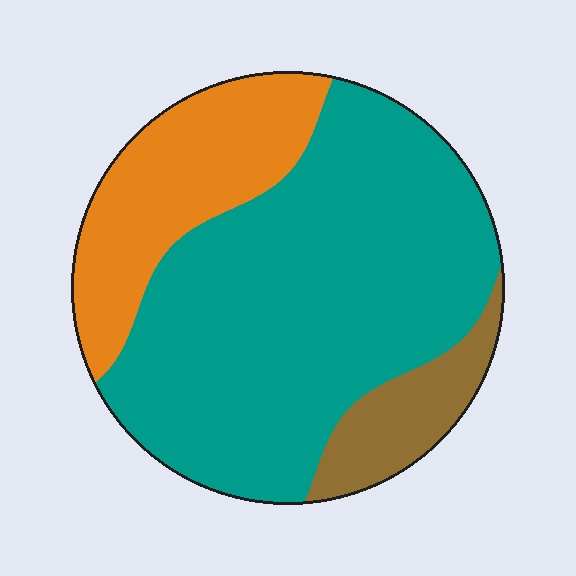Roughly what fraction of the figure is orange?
Orange takes up about one quarter (1/4) of the figure.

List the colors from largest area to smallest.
From largest to smallest: teal, orange, brown.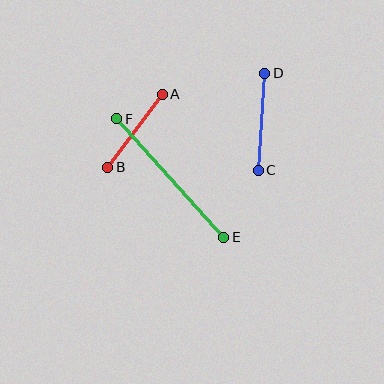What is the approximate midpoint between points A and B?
The midpoint is at approximately (135, 131) pixels.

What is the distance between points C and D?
The distance is approximately 97 pixels.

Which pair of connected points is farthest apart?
Points E and F are farthest apart.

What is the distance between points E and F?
The distance is approximately 160 pixels.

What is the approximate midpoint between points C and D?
The midpoint is at approximately (262, 122) pixels.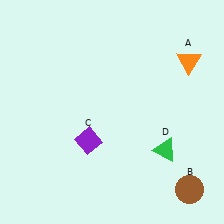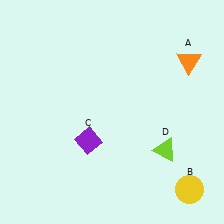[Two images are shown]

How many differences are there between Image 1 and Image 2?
There are 2 differences between the two images.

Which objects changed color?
B changed from brown to yellow. D changed from green to lime.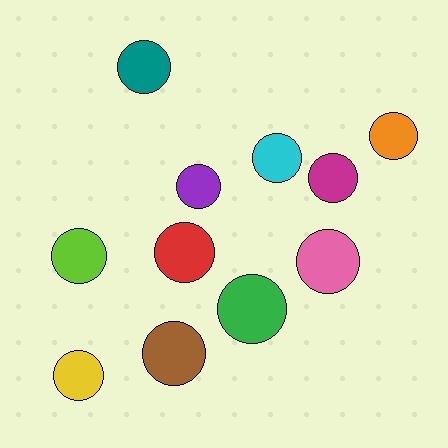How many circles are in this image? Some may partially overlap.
There are 11 circles.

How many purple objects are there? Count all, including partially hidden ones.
There is 1 purple object.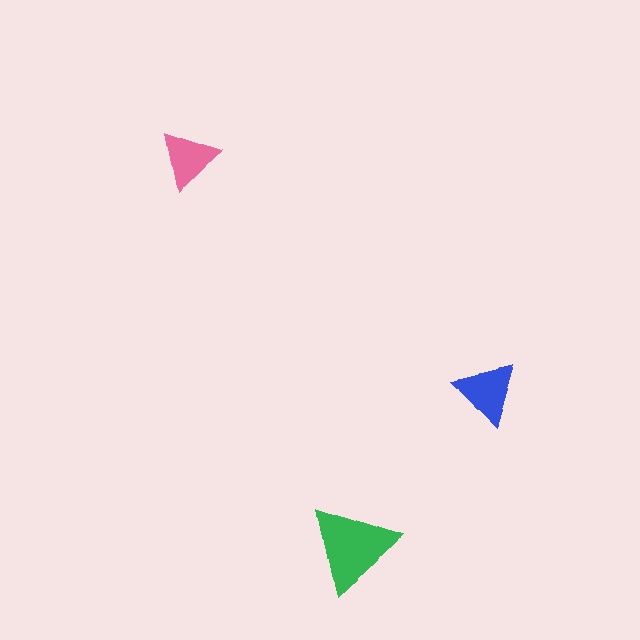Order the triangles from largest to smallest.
the green one, the blue one, the pink one.